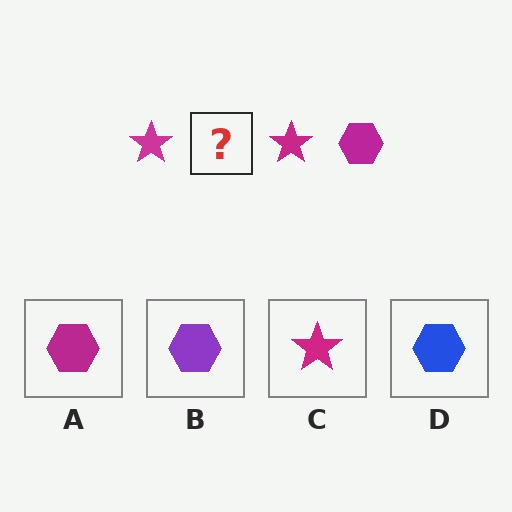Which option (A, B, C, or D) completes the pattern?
A.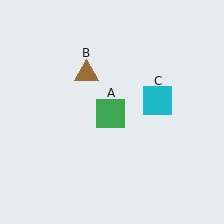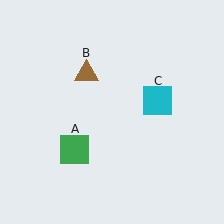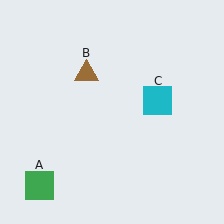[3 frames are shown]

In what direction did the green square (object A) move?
The green square (object A) moved down and to the left.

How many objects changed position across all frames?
1 object changed position: green square (object A).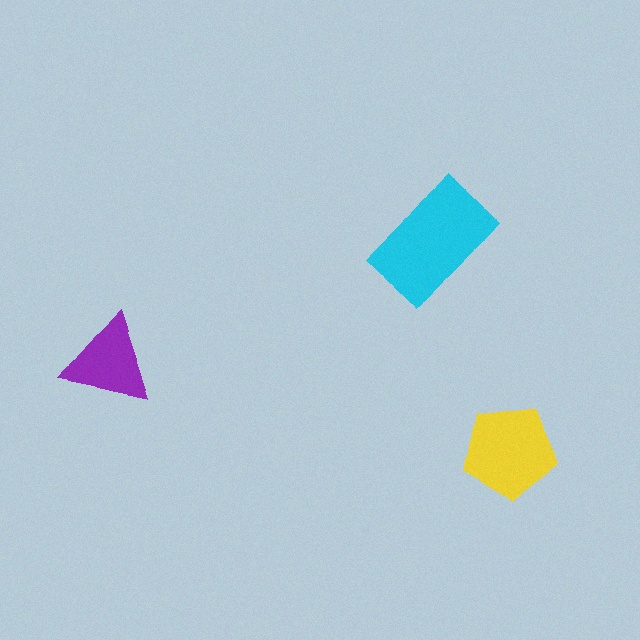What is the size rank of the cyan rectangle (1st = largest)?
1st.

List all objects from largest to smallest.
The cyan rectangle, the yellow pentagon, the purple triangle.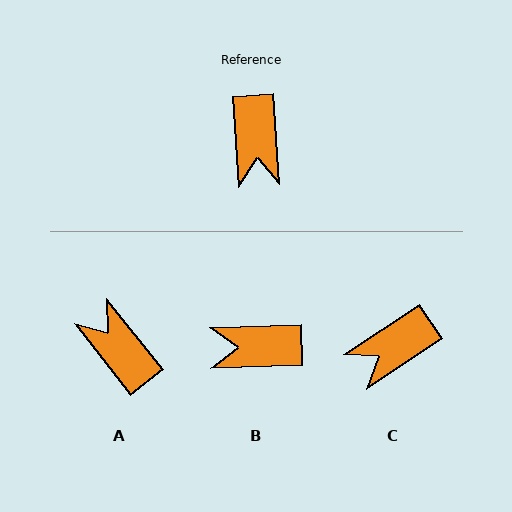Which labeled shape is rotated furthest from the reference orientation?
A, about 145 degrees away.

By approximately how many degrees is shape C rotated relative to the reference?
Approximately 60 degrees clockwise.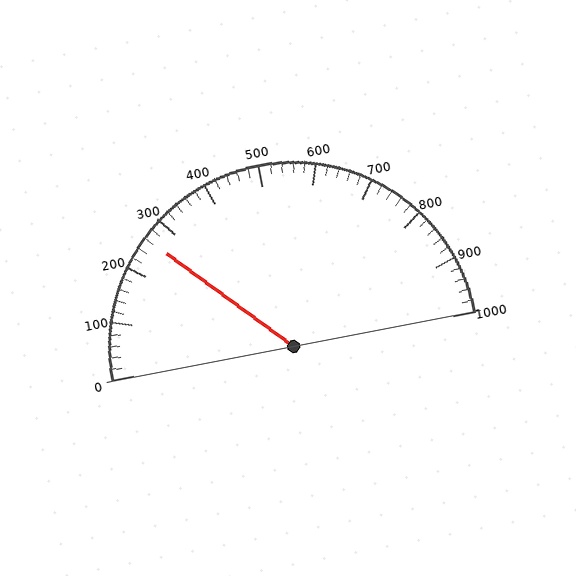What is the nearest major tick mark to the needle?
The nearest major tick mark is 300.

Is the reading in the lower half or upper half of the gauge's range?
The reading is in the lower half of the range (0 to 1000).